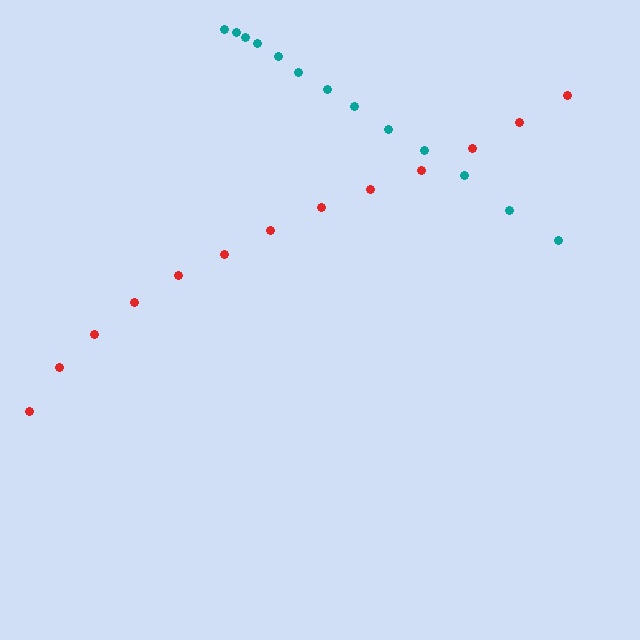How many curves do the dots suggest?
There are 2 distinct paths.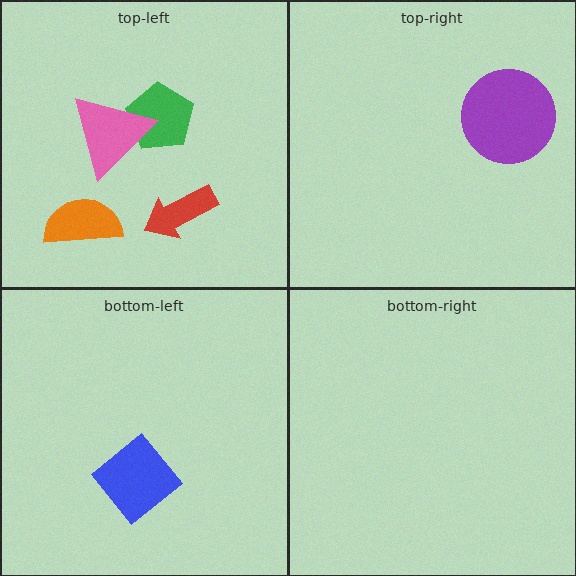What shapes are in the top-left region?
The green pentagon, the red arrow, the orange semicircle, the pink triangle.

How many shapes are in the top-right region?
1.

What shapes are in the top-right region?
The purple circle.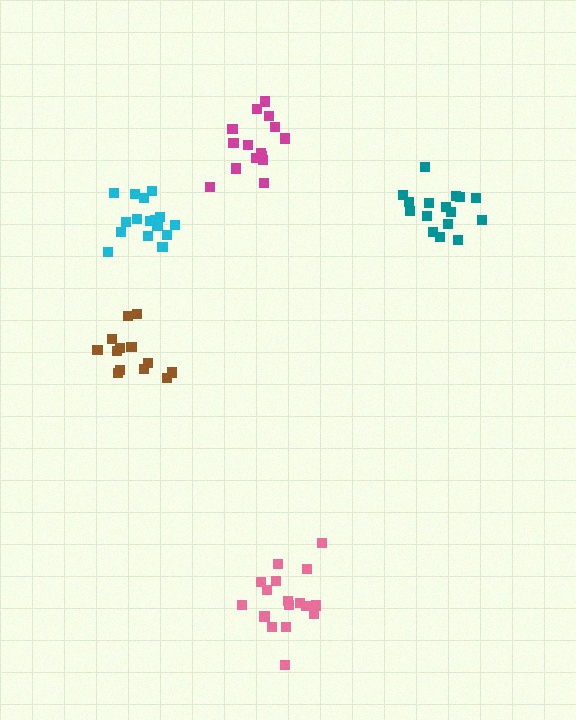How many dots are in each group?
Group 1: 13 dots, Group 2: 16 dots, Group 3: 16 dots, Group 4: 17 dots, Group 5: 16 dots (78 total).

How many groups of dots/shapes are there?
There are 5 groups.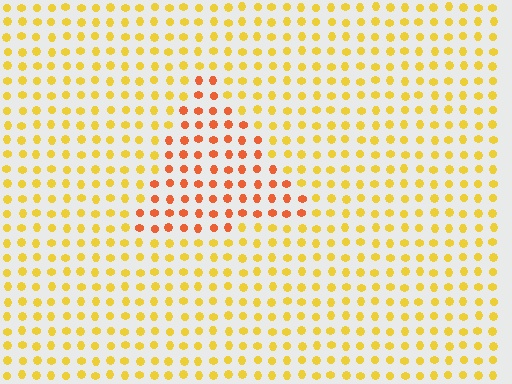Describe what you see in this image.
The image is filled with small yellow elements in a uniform arrangement. A triangle-shaped region is visible where the elements are tinted to a slightly different hue, forming a subtle color boundary.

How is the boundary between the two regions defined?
The boundary is defined purely by a slight shift in hue (about 37 degrees). Spacing, size, and orientation are identical on both sides.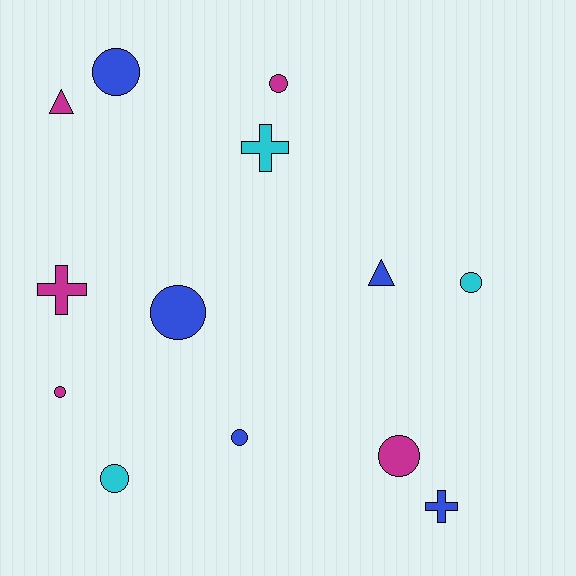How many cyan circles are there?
There are 2 cyan circles.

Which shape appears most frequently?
Circle, with 8 objects.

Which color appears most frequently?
Blue, with 5 objects.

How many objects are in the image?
There are 13 objects.